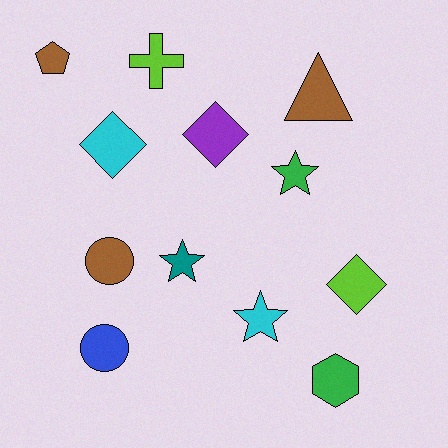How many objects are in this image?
There are 12 objects.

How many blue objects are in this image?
There is 1 blue object.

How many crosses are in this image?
There is 1 cross.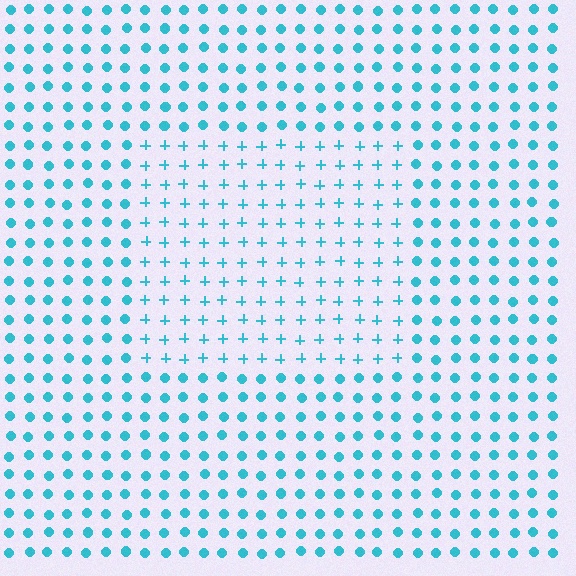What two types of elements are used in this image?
The image uses plus signs inside the rectangle region and circles outside it.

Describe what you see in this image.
The image is filled with small cyan elements arranged in a uniform grid. A rectangle-shaped region contains plus signs, while the surrounding area contains circles. The boundary is defined purely by the change in element shape.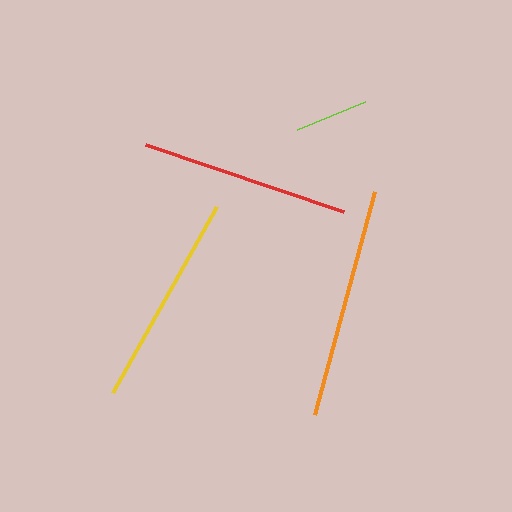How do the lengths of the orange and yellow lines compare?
The orange and yellow lines are approximately the same length.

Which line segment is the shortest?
The lime line is the shortest at approximately 73 pixels.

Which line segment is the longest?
The orange line is the longest at approximately 231 pixels.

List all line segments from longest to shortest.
From longest to shortest: orange, yellow, red, lime.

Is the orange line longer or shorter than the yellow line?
The orange line is longer than the yellow line.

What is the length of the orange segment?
The orange segment is approximately 231 pixels long.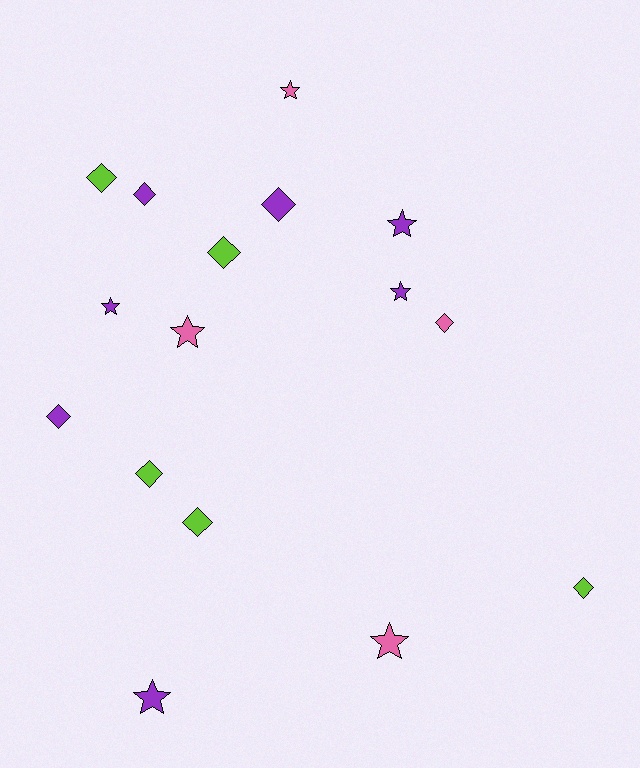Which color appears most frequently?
Purple, with 7 objects.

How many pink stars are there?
There are 3 pink stars.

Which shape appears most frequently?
Diamond, with 9 objects.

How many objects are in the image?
There are 16 objects.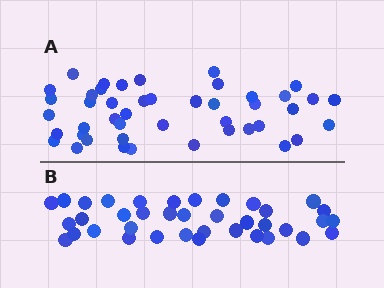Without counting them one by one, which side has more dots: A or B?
Region A (the top region) has more dots.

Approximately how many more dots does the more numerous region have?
Region A has roughly 8 or so more dots than region B.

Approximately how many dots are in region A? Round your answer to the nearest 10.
About 40 dots. (The exact count is 45, which rounds to 40.)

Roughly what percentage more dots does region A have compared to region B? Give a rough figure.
About 20% more.